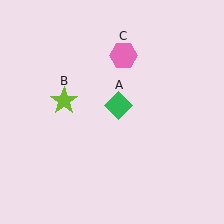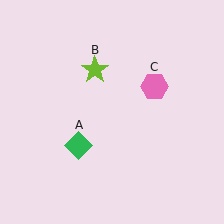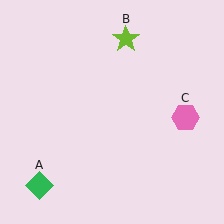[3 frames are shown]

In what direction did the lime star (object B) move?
The lime star (object B) moved up and to the right.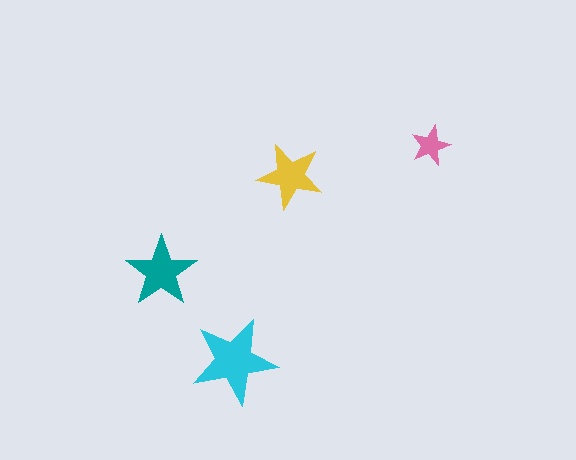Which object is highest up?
The pink star is topmost.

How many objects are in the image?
There are 4 objects in the image.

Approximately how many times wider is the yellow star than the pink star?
About 1.5 times wider.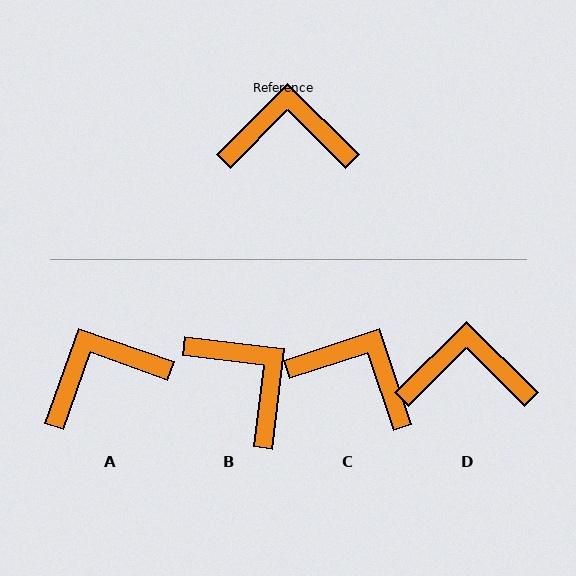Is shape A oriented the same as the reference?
No, it is off by about 25 degrees.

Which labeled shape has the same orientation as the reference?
D.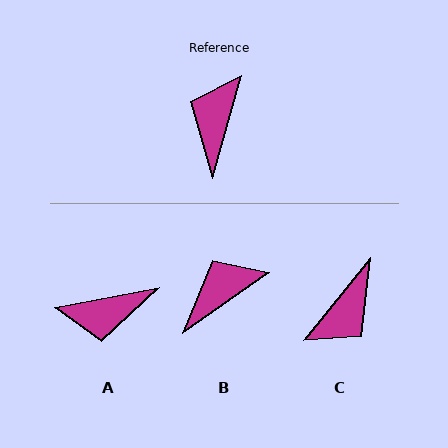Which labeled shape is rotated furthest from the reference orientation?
C, about 157 degrees away.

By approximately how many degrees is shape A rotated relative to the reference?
Approximately 117 degrees counter-clockwise.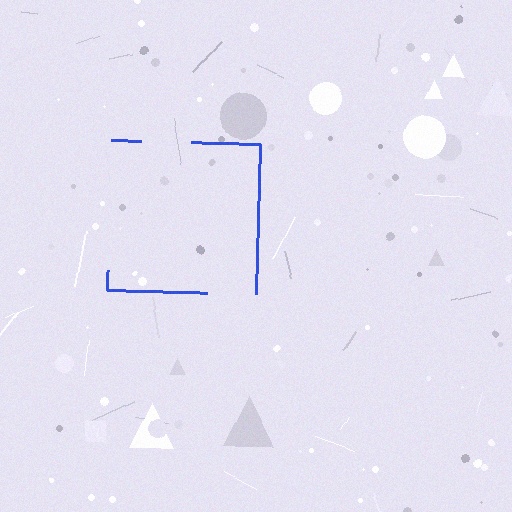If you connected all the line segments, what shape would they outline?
They would outline a square.